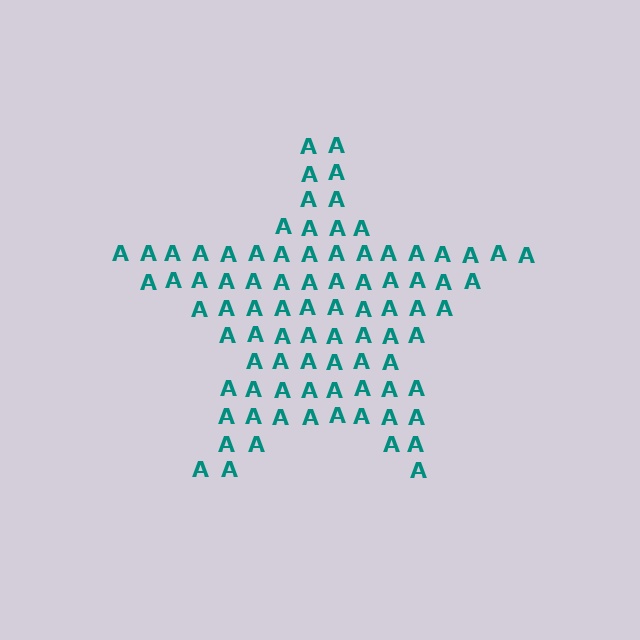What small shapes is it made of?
It is made of small letter A's.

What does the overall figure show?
The overall figure shows a star.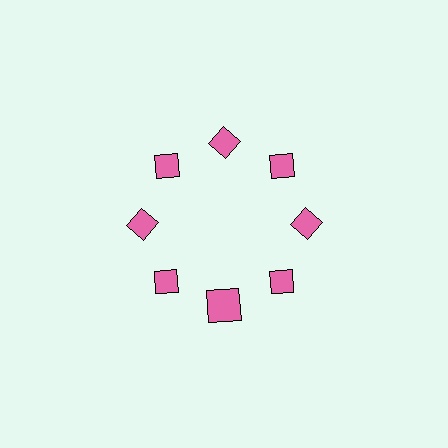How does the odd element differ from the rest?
It has a different shape: square instead of diamond.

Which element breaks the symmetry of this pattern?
The pink square at roughly the 6 o'clock position breaks the symmetry. All other shapes are pink diamonds.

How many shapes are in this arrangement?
There are 8 shapes arranged in a ring pattern.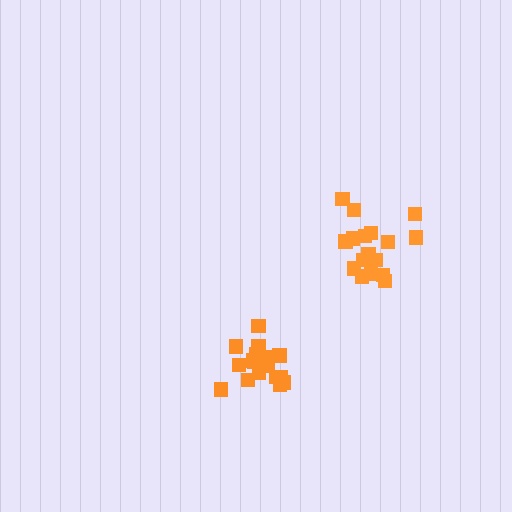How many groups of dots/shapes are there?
There are 2 groups.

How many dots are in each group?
Group 1: 17 dots, Group 2: 17 dots (34 total).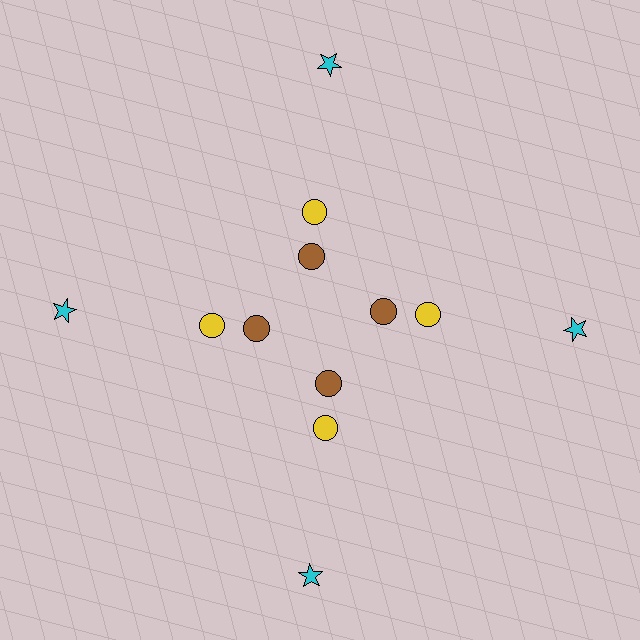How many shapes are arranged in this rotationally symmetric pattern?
There are 12 shapes, arranged in 4 groups of 3.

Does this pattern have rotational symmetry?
Yes, this pattern has 4-fold rotational symmetry. It looks the same after rotating 90 degrees around the center.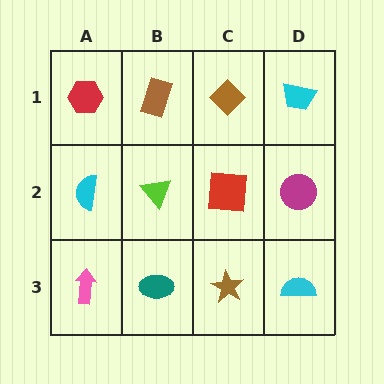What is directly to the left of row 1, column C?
A brown rectangle.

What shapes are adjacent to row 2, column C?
A brown diamond (row 1, column C), a brown star (row 3, column C), a lime triangle (row 2, column B), a magenta circle (row 2, column D).